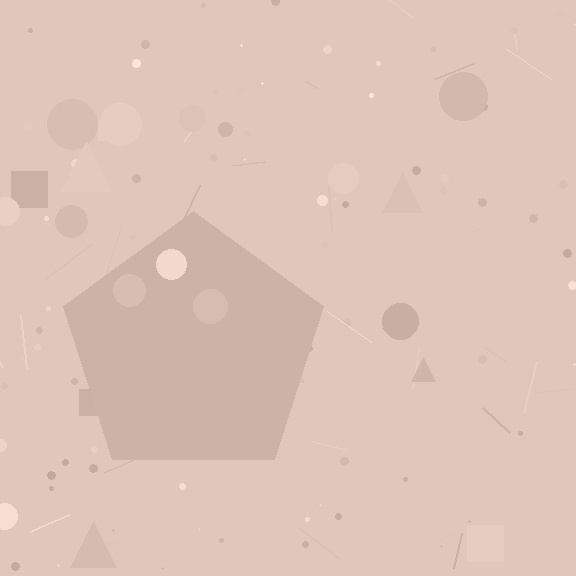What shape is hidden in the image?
A pentagon is hidden in the image.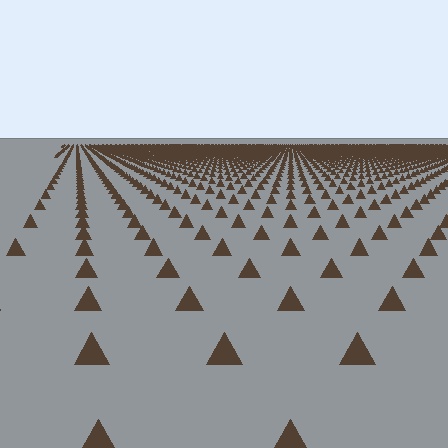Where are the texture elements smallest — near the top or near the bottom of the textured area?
Near the top.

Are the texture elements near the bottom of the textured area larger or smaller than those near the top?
Larger. Near the bottom, elements are closer to the viewer and appear at a bigger on-screen size.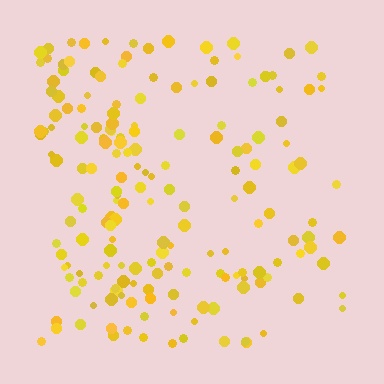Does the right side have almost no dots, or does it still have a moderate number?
Still a moderate number, just noticeably fewer than the left.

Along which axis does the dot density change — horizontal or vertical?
Horizontal.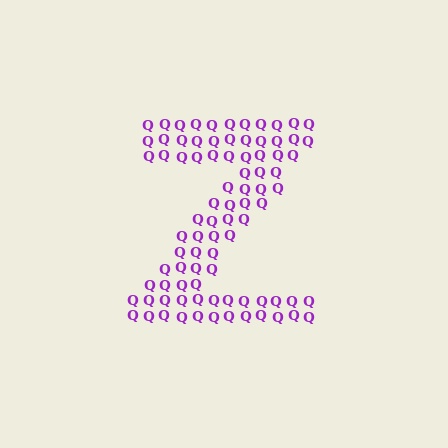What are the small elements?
The small elements are letter Q's.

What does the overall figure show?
The overall figure shows the letter Z.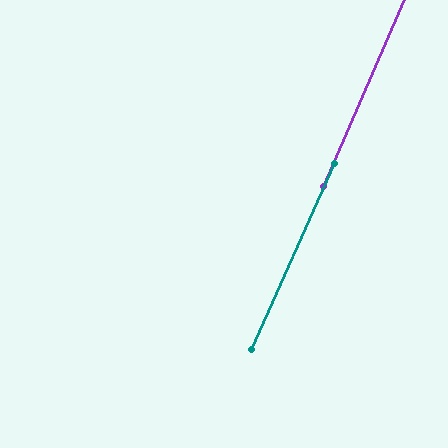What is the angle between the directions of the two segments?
Approximately 0 degrees.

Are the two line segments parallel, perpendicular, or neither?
Parallel — their directions differ by only 0.4°.